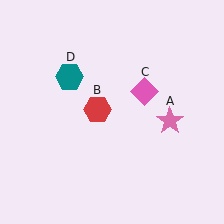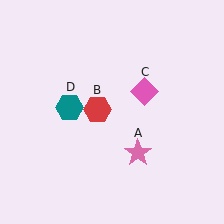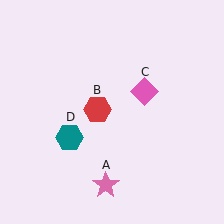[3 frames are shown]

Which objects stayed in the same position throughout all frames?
Red hexagon (object B) and pink diamond (object C) remained stationary.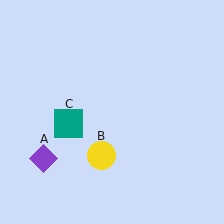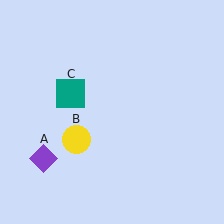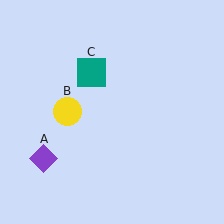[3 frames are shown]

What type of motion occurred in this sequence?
The yellow circle (object B), teal square (object C) rotated clockwise around the center of the scene.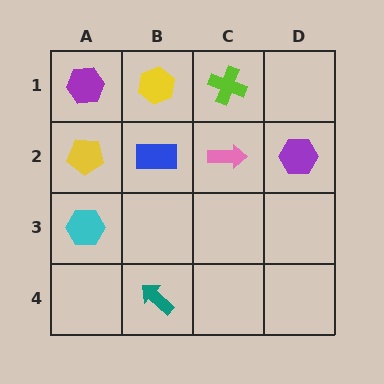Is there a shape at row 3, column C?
No, that cell is empty.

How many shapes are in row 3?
1 shape.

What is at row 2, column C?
A pink arrow.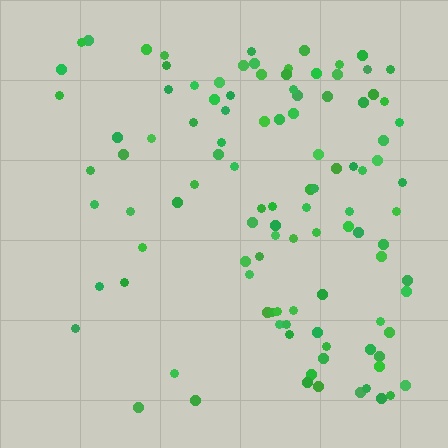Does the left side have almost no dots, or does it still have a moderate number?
Still a moderate number, just noticeably fewer than the right.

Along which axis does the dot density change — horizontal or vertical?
Horizontal.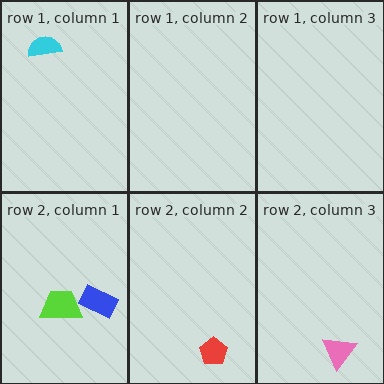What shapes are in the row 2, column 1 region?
The lime trapezoid, the blue rectangle.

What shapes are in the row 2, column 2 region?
The red pentagon.